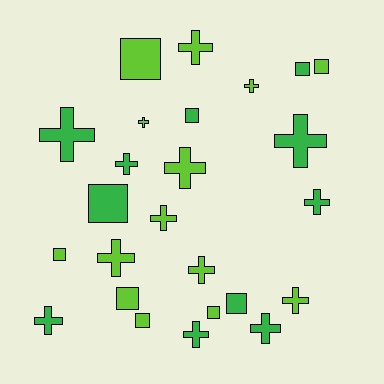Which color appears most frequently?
Lime, with 14 objects.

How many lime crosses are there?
There are 8 lime crosses.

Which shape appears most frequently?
Cross, with 15 objects.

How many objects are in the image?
There are 25 objects.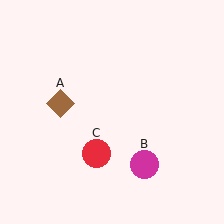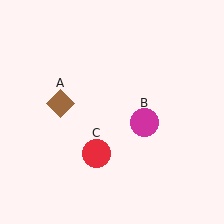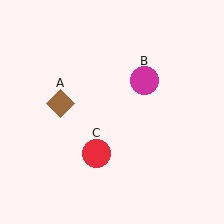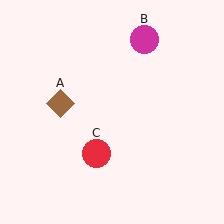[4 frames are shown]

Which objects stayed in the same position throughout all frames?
Brown diamond (object A) and red circle (object C) remained stationary.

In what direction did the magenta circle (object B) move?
The magenta circle (object B) moved up.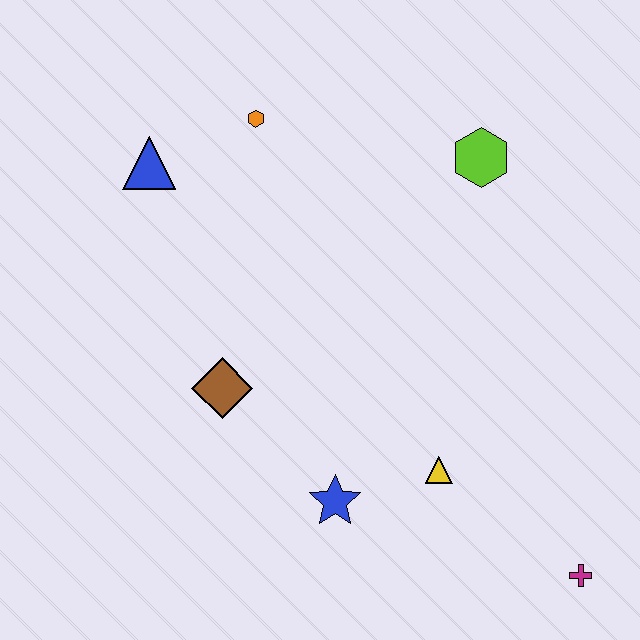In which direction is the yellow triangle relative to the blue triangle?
The yellow triangle is below the blue triangle.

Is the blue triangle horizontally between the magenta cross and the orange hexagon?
No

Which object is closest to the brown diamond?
The blue star is closest to the brown diamond.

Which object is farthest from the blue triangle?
The magenta cross is farthest from the blue triangle.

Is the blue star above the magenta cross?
Yes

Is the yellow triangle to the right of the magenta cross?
No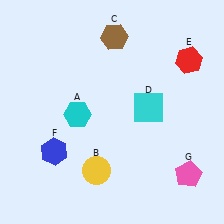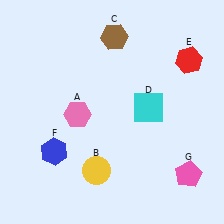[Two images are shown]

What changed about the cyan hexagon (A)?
In Image 1, A is cyan. In Image 2, it changed to pink.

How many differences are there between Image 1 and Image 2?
There is 1 difference between the two images.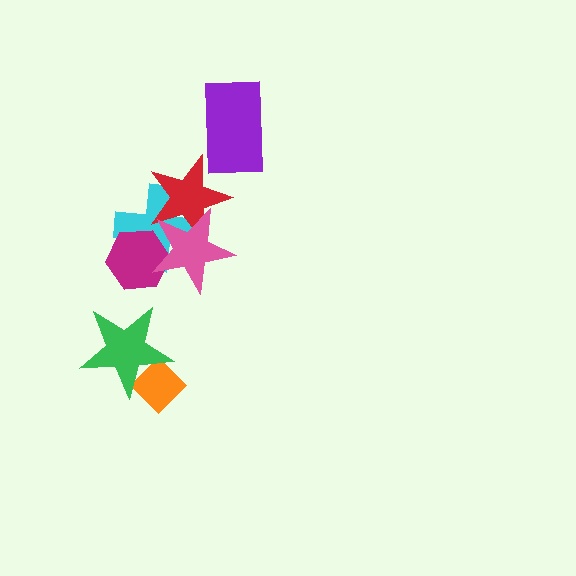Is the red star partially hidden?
Yes, it is partially covered by another shape.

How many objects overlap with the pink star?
3 objects overlap with the pink star.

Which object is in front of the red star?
The pink star is in front of the red star.